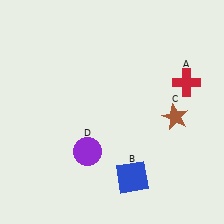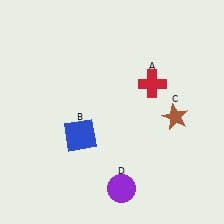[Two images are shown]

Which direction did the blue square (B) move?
The blue square (B) moved left.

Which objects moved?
The objects that moved are: the red cross (A), the blue square (B), the purple circle (D).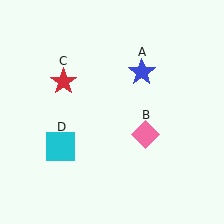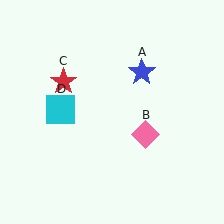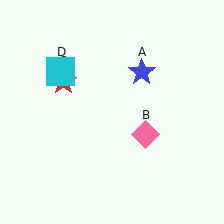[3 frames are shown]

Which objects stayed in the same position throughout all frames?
Blue star (object A) and pink diamond (object B) and red star (object C) remained stationary.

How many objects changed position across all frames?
1 object changed position: cyan square (object D).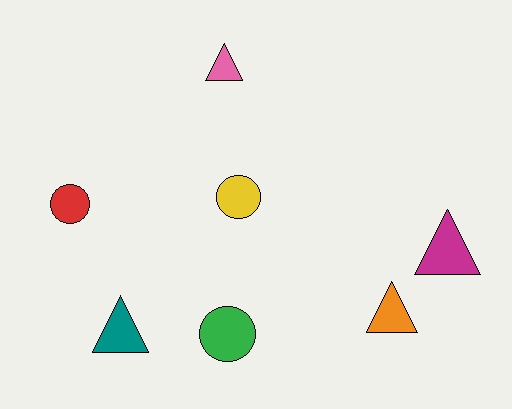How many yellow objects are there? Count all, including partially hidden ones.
There is 1 yellow object.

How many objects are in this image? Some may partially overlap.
There are 7 objects.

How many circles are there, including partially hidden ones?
There are 3 circles.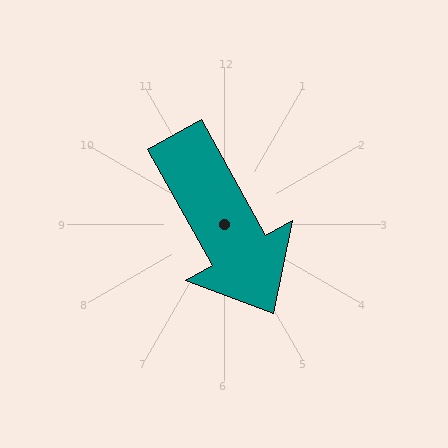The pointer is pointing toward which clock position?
Roughly 5 o'clock.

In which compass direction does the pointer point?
Southeast.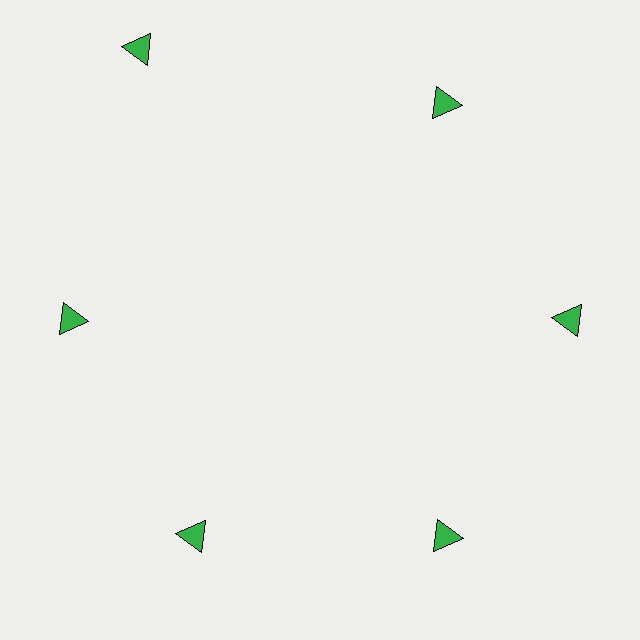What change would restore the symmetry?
The symmetry would be restored by moving it inward, back onto the ring so that all 6 triangles sit at equal angles and equal distance from the center.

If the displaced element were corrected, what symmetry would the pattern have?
It would have 6-fold rotational symmetry — the pattern would map onto itself every 60 degrees.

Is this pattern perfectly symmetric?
No. The 6 green triangles are arranged in a ring, but one element near the 11 o'clock position is pushed outward from the center, breaking the 6-fold rotational symmetry.